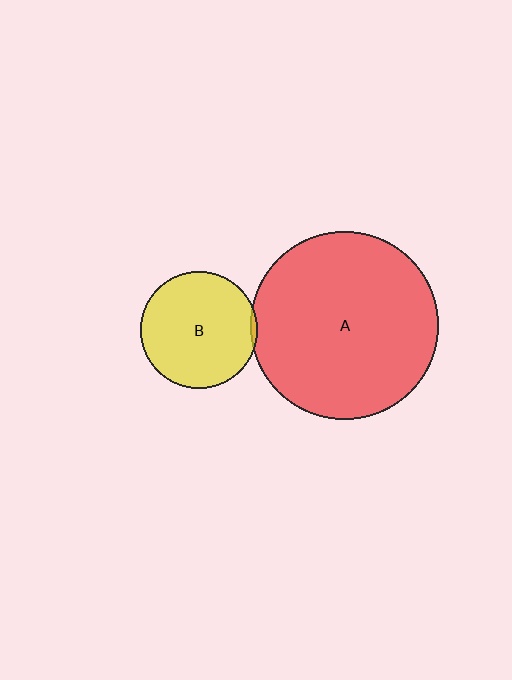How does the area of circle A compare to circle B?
Approximately 2.6 times.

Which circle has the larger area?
Circle A (red).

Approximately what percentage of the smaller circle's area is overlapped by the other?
Approximately 5%.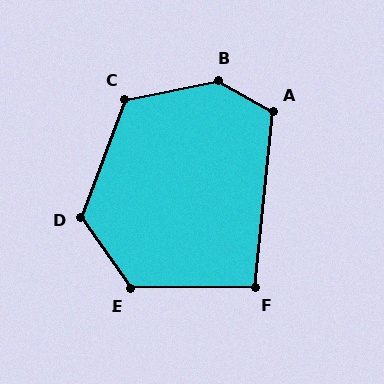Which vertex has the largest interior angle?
B, at approximately 139 degrees.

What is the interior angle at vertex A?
Approximately 113 degrees (obtuse).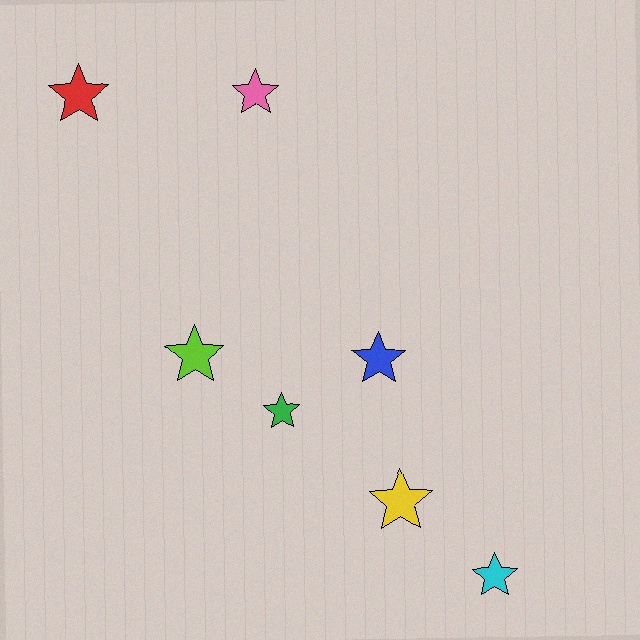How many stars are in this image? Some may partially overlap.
There are 7 stars.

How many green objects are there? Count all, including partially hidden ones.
There is 1 green object.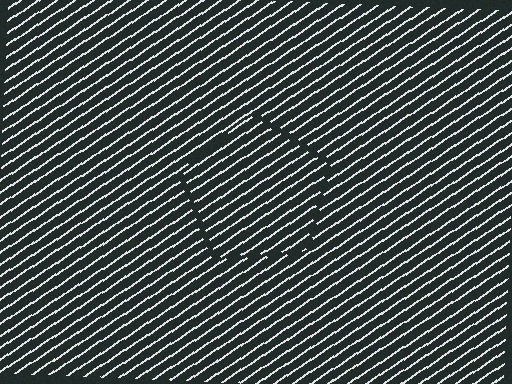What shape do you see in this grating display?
An illusory pentagon. The interior of the shape contains the same grating, shifted by half a period — the contour is defined by the phase discontinuity where line-ends from the inner and outer gratings abut.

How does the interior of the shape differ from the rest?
The interior of the shape contains the same grating, shifted by half a period — the contour is defined by the phase discontinuity where line-ends from the inner and outer gratings abut.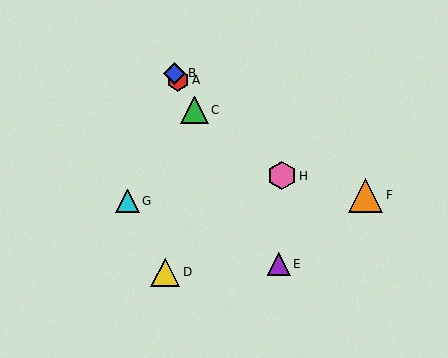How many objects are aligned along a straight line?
4 objects (A, B, C, E) are aligned along a straight line.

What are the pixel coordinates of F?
Object F is at (365, 195).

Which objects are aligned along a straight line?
Objects A, B, C, E are aligned along a straight line.